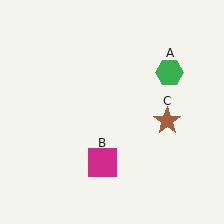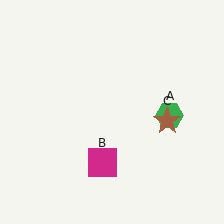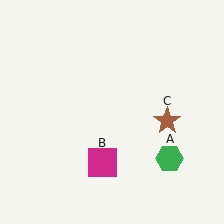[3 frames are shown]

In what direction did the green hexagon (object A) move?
The green hexagon (object A) moved down.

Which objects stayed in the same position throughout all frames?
Magenta square (object B) and brown star (object C) remained stationary.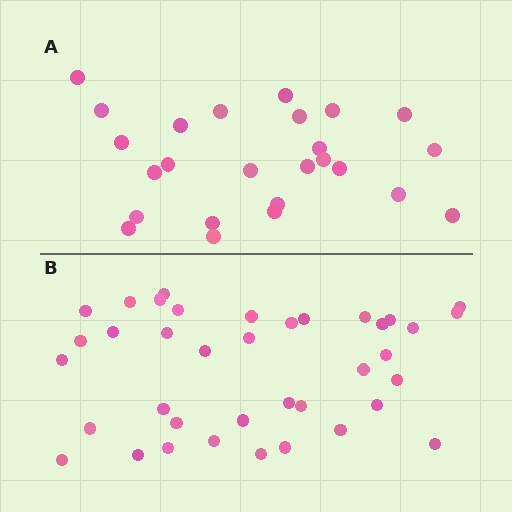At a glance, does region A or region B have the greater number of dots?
Region B (the bottom region) has more dots.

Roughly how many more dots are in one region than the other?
Region B has approximately 15 more dots than region A.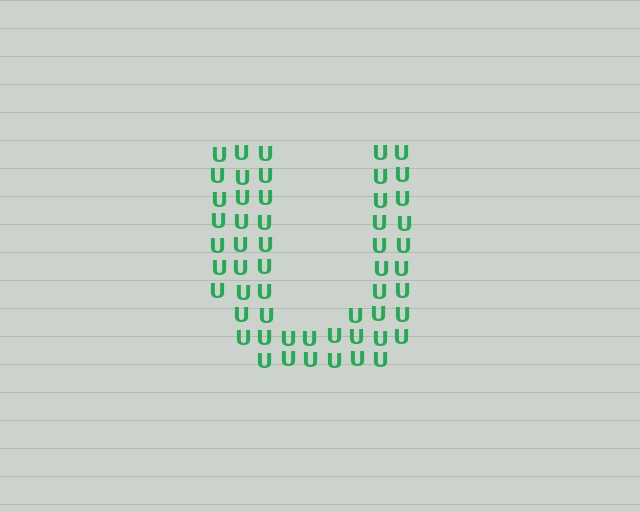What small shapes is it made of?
It is made of small letter U's.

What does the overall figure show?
The overall figure shows the letter U.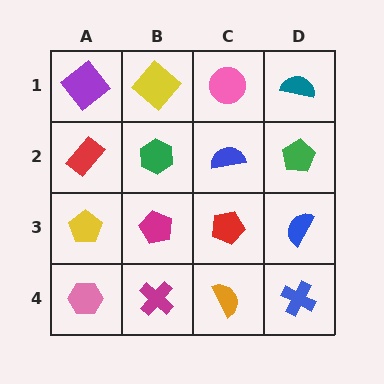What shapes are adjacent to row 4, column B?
A magenta pentagon (row 3, column B), a pink hexagon (row 4, column A), an orange semicircle (row 4, column C).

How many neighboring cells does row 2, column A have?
3.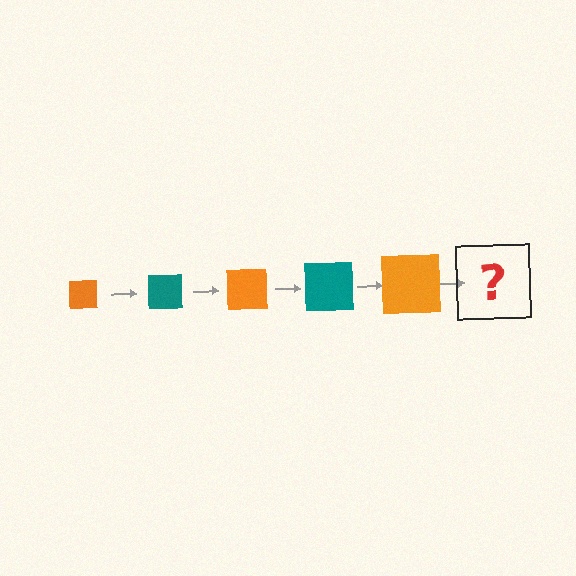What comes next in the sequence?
The next element should be a teal square, larger than the previous one.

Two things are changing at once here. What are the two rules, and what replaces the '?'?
The two rules are that the square grows larger each step and the color cycles through orange and teal. The '?' should be a teal square, larger than the previous one.